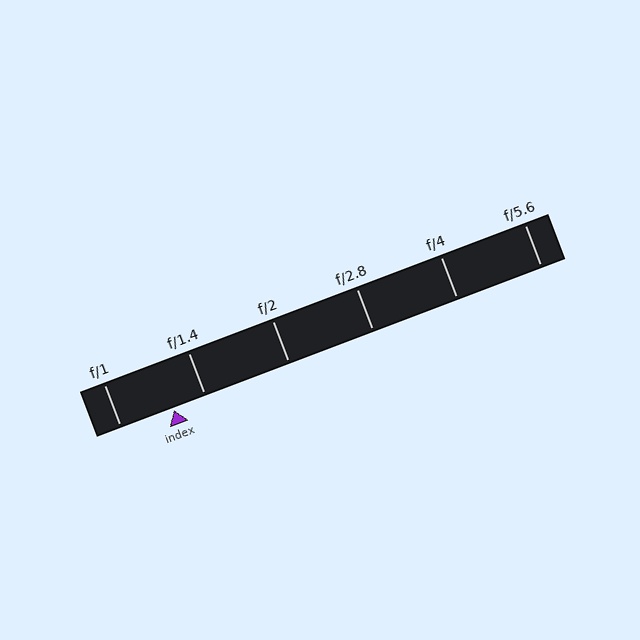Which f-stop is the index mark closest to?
The index mark is closest to f/1.4.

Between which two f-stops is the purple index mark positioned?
The index mark is between f/1 and f/1.4.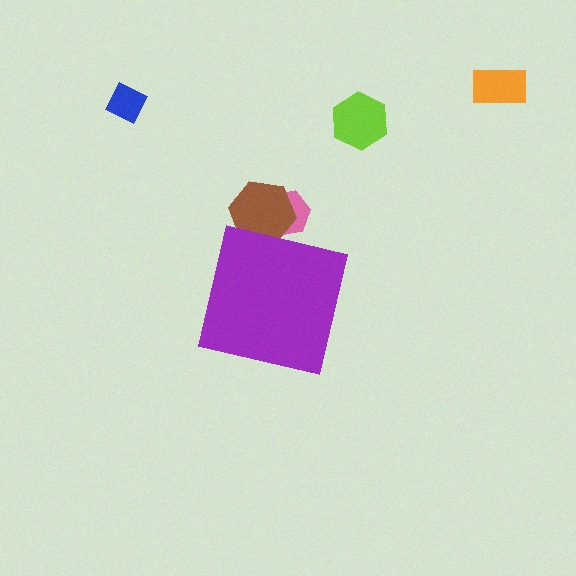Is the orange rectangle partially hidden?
No, the orange rectangle is fully visible.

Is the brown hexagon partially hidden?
Yes, the brown hexagon is partially hidden behind the purple square.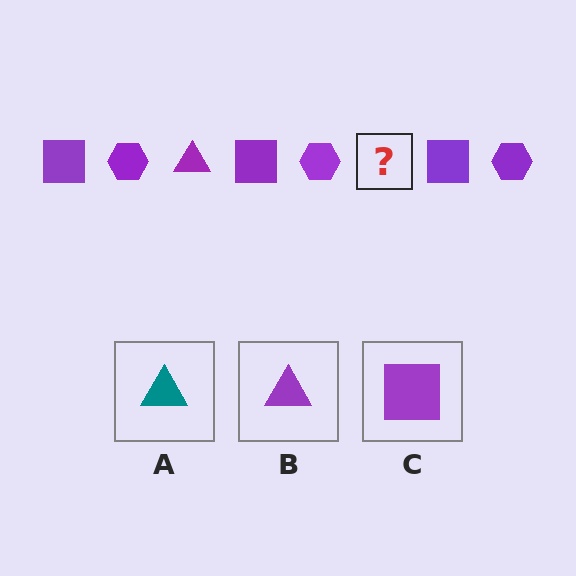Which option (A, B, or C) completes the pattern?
B.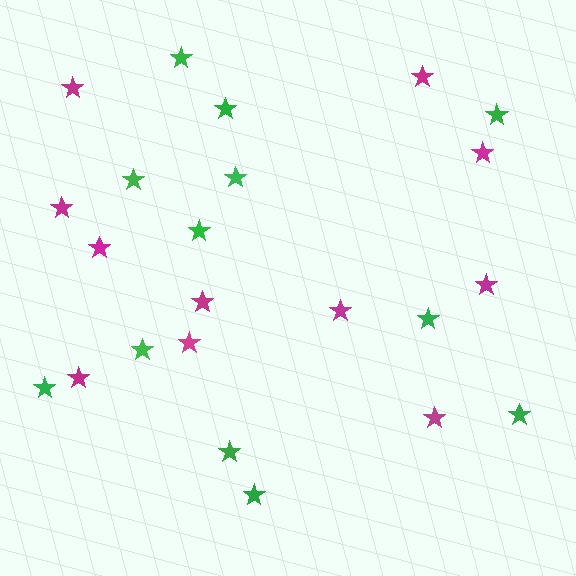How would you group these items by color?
There are 2 groups: one group of magenta stars (11) and one group of green stars (12).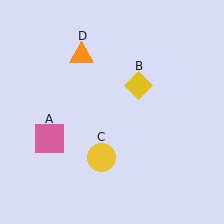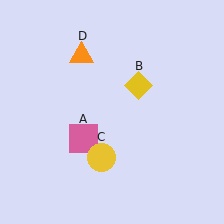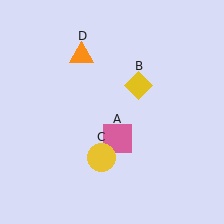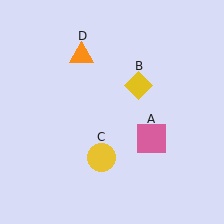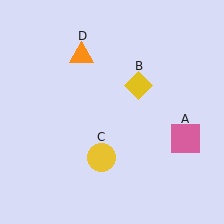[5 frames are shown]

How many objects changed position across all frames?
1 object changed position: pink square (object A).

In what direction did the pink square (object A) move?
The pink square (object A) moved right.